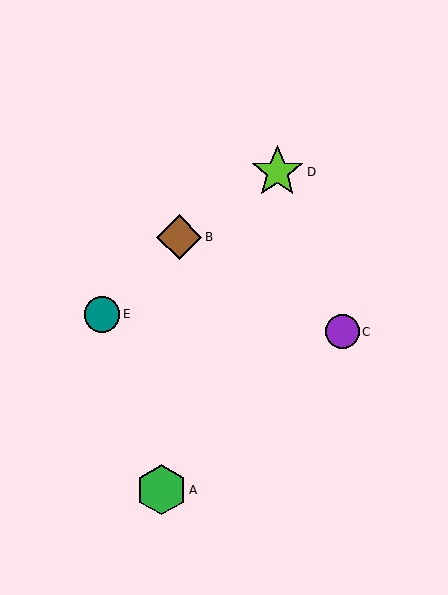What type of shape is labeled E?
Shape E is a teal circle.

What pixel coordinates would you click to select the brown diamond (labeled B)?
Click at (179, 237) to select the brown diamond B.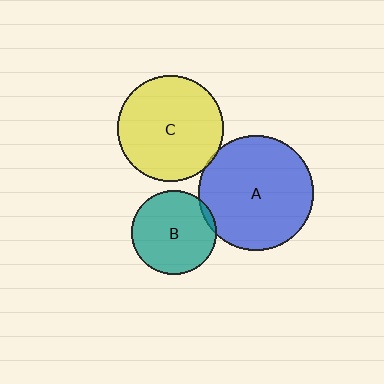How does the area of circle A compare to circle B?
Approximately 1.9 times.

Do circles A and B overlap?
Yes.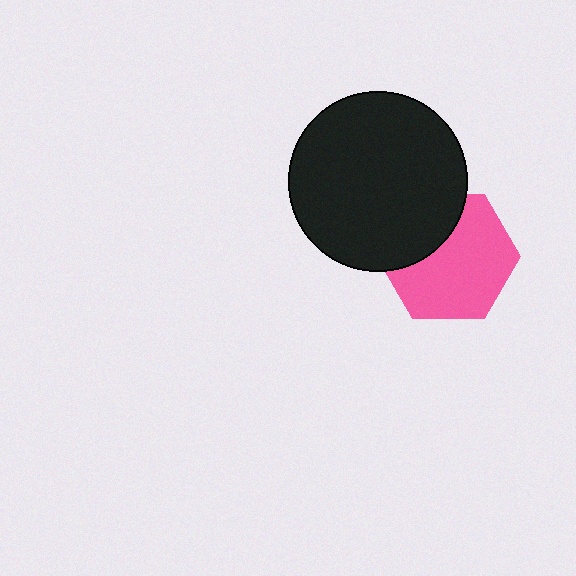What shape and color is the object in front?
The object in front is a black circle.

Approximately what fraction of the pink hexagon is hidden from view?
Roughly 31% of the pink hexagon is hidden behind the black circle.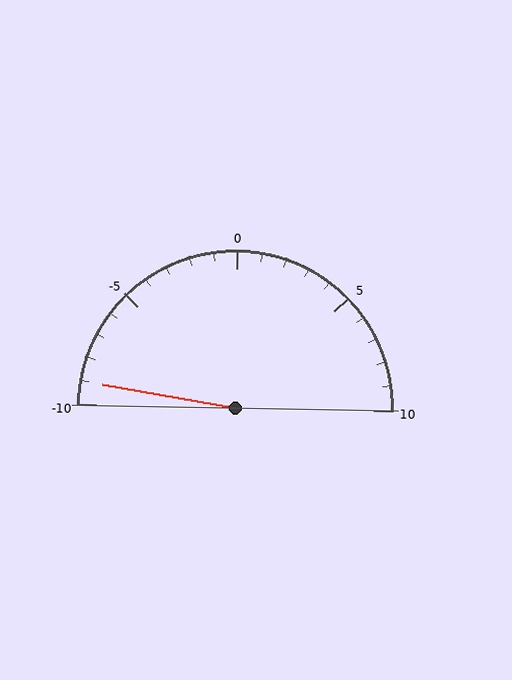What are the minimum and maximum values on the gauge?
The gauge ranges from -10 to 10.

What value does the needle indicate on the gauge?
The needle indicates approximately -9.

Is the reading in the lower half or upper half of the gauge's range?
The reading is in the lower half of the range (-10 to 10).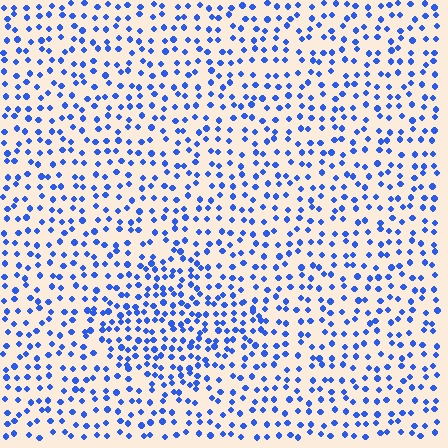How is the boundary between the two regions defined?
The boundary is defined by a change in element density (approximately 1.6x ratio). All elements are the same color, size, and shape.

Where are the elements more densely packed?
The elements are more densely packed inside the diamond boundary.